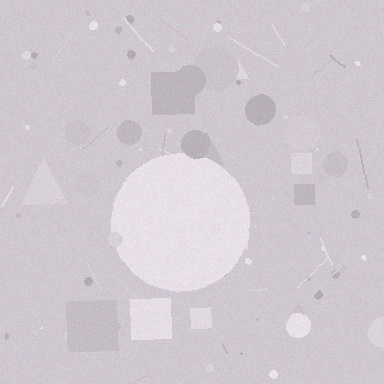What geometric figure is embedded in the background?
A circle is embedded in the background.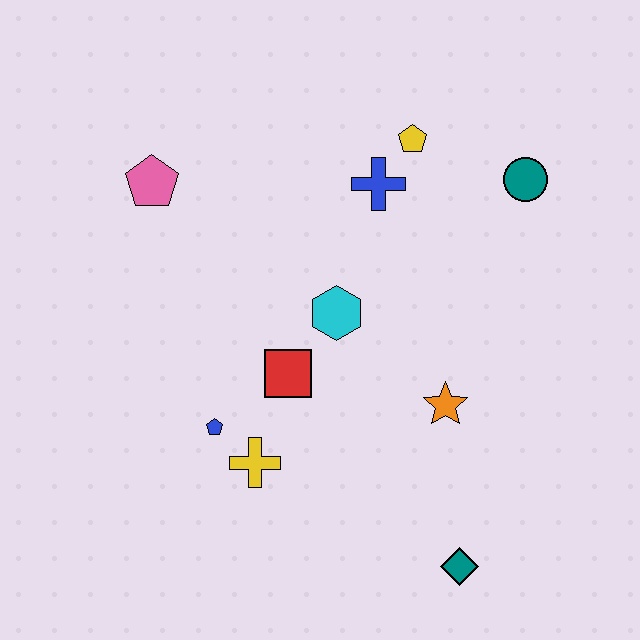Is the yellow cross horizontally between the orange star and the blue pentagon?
Yes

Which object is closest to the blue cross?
The yellow pentagon is closest to the blue cross.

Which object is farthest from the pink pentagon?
The teal diamond is farthest from the pink pentagon.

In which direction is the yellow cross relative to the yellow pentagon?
The yellow cross is below the yellow pentagon.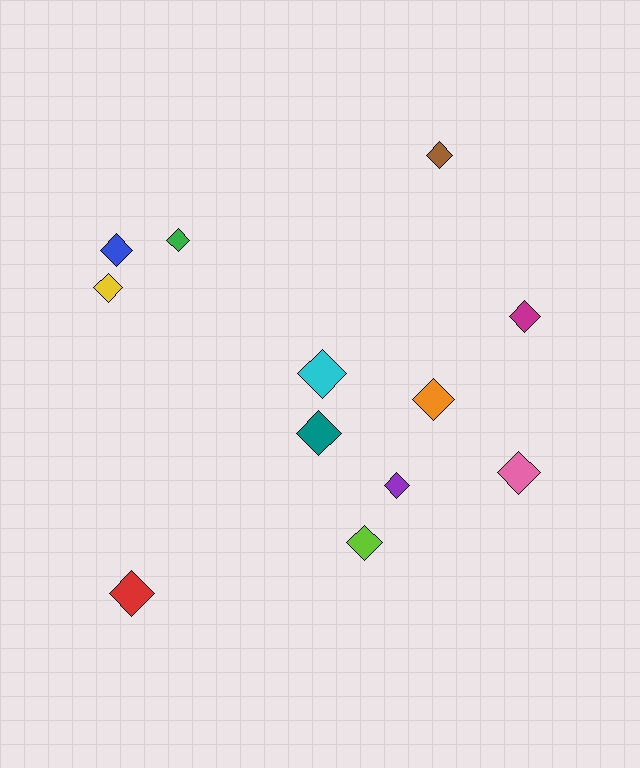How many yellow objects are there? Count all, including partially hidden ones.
There is 1 yellow object.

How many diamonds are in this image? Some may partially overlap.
There are 12 diamonds.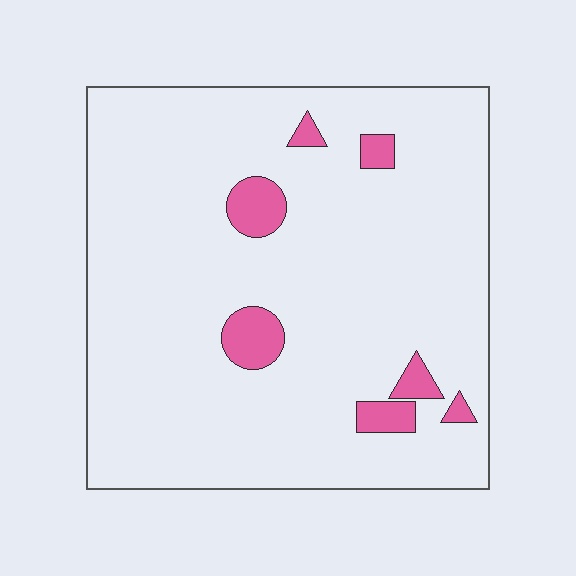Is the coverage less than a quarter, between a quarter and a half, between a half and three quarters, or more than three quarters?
Less than a quarter.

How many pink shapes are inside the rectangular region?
7.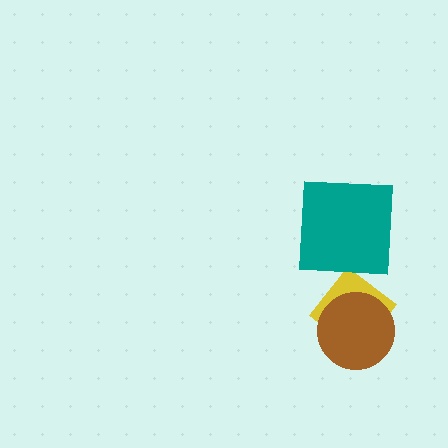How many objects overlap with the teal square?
0 objects overlap with the teal square.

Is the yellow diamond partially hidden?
Yes, it is partially covered by another shape.